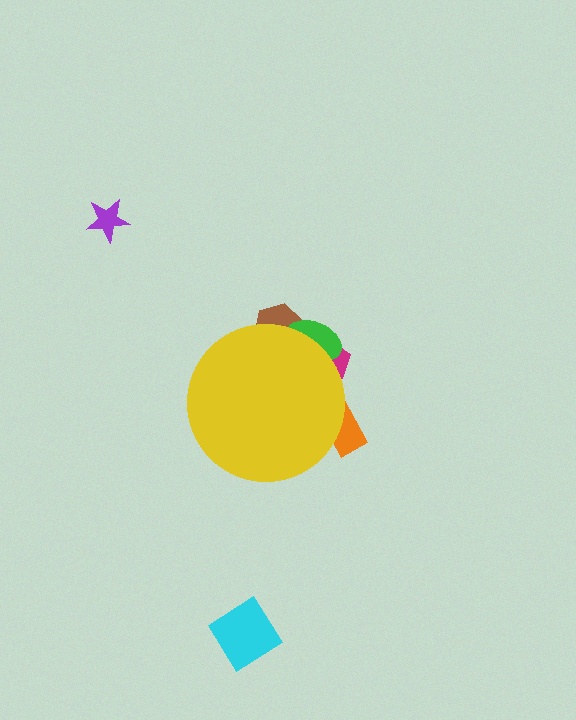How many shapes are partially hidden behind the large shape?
4 shapes are partially hidden.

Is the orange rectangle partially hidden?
Yes, the orange rectangle is partially hidden behind the yellow circle.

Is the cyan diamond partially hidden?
No, the cyan diamond is fully visible.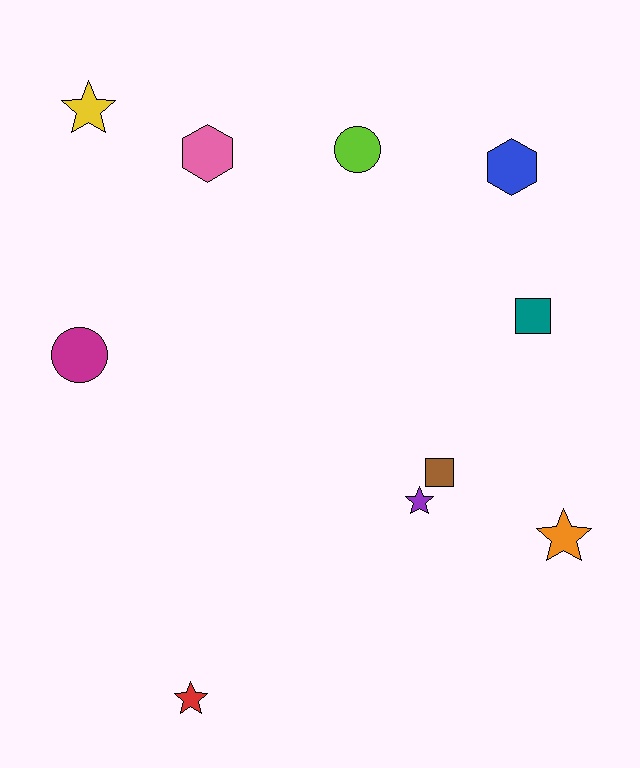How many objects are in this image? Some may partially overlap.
There are 10 objects.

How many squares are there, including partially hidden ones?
There are 2 squares.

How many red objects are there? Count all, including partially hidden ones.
There is 1 red object.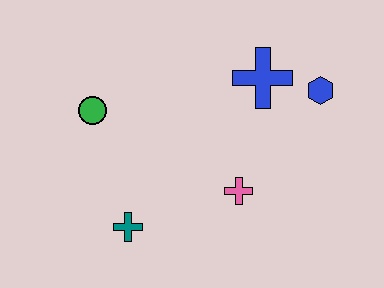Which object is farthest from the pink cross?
The green circle is farthest from the pink cross.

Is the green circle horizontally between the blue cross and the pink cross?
No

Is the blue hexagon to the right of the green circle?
Yes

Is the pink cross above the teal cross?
Yes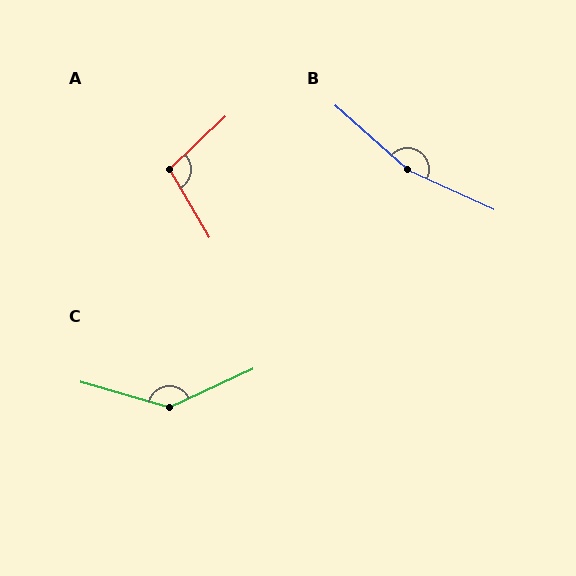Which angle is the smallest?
A, at approximately 103 degrees.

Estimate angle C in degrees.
Approximately 139 degrees.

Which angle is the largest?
B, at approximately 163 degrees.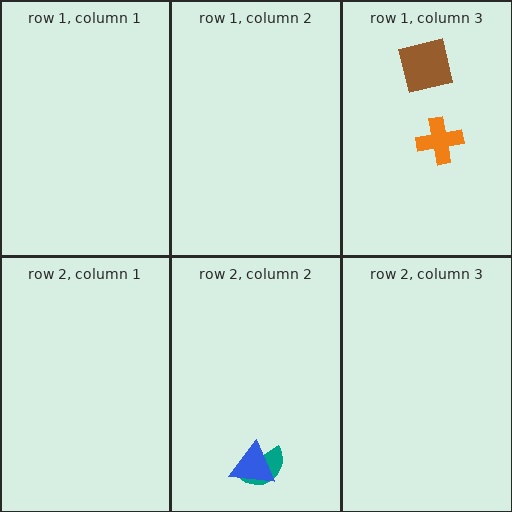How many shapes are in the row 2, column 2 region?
2.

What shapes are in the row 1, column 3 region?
The orange cross, the brown square.